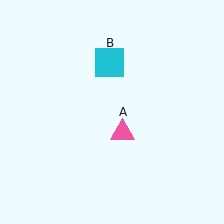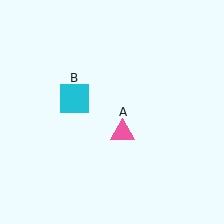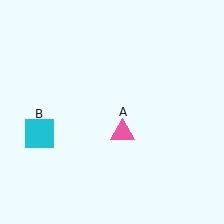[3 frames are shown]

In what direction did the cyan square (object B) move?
The cyan square (object B) moved down and to the left.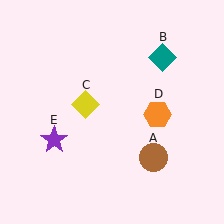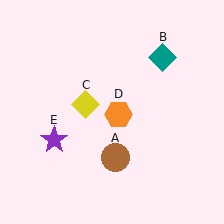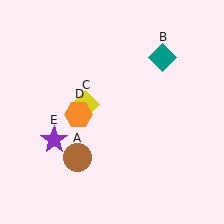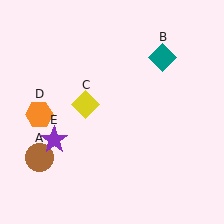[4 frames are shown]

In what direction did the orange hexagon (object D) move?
The orange hexagon (object D) moved left.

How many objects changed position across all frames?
2 objects changed position: brown circle (object A), orange hexagon (object D).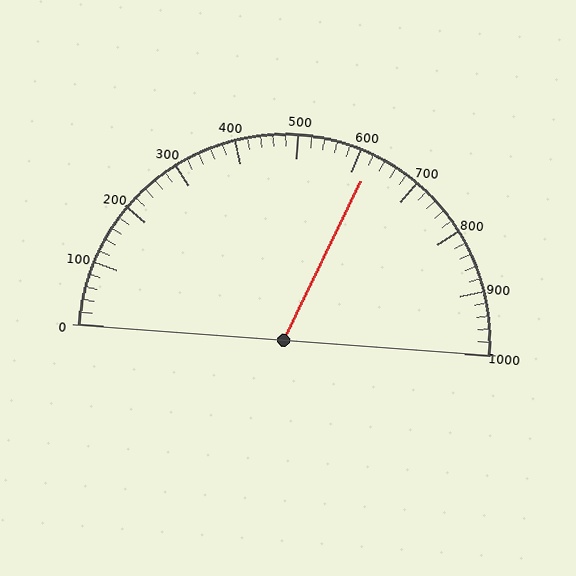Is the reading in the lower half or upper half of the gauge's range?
The reading is in the upper half of the range (0 to 1000).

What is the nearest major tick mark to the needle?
The nearest major tick mark is 600.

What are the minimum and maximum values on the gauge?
The gauge ranges from 0 to 1000.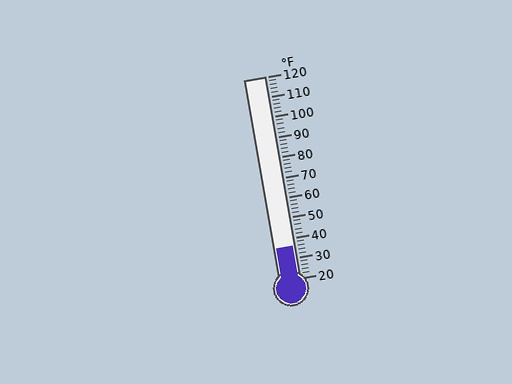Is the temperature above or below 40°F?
The temperature is below 40°F.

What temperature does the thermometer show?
The thermometer shows approximately 36°F.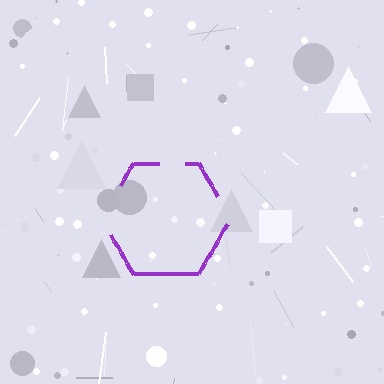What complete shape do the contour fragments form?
The contour fragments form a hexagon.